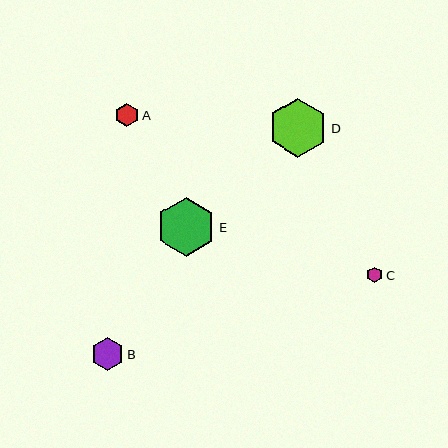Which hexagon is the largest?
Hexagon D is the largest with a size of approximately 60 pixels.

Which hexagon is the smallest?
Hexagon C is the smallest with a size of approximately 16 pixels.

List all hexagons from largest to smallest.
From largest to smallest: D, E, B, A, C.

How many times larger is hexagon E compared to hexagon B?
Hexagon E is approximately 1.8 times the size of hexagon B.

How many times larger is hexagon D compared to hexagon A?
Hexagon D is approximately 2.5 times the size of hexagon A.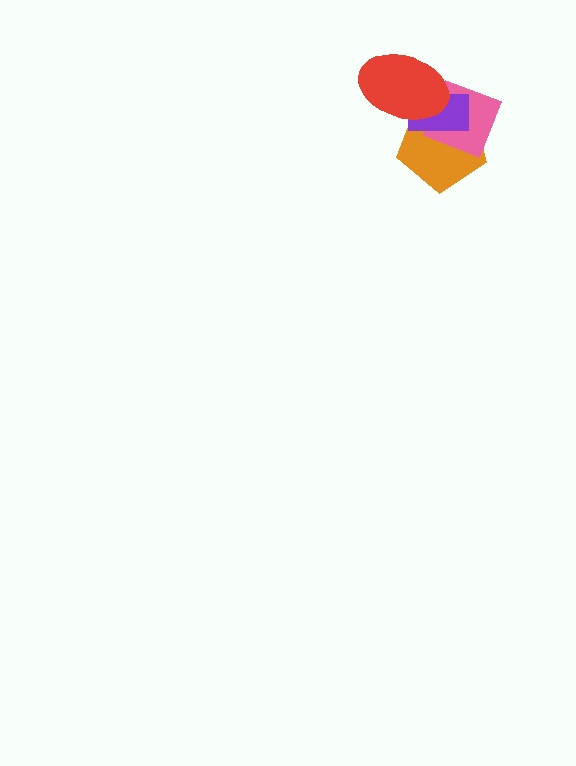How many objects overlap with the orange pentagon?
3 objects overlap with the orange pentagon.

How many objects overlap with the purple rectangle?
3 objects overlap with the purple rectangle.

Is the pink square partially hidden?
Yes, it is partially covered by another shape.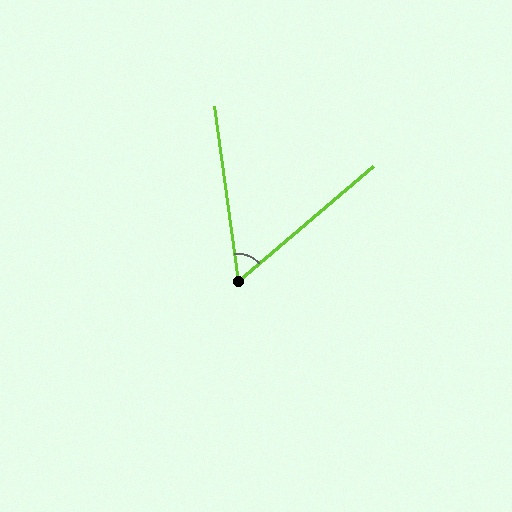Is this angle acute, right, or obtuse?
It is acute.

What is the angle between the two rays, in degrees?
Approximately 58 degrees.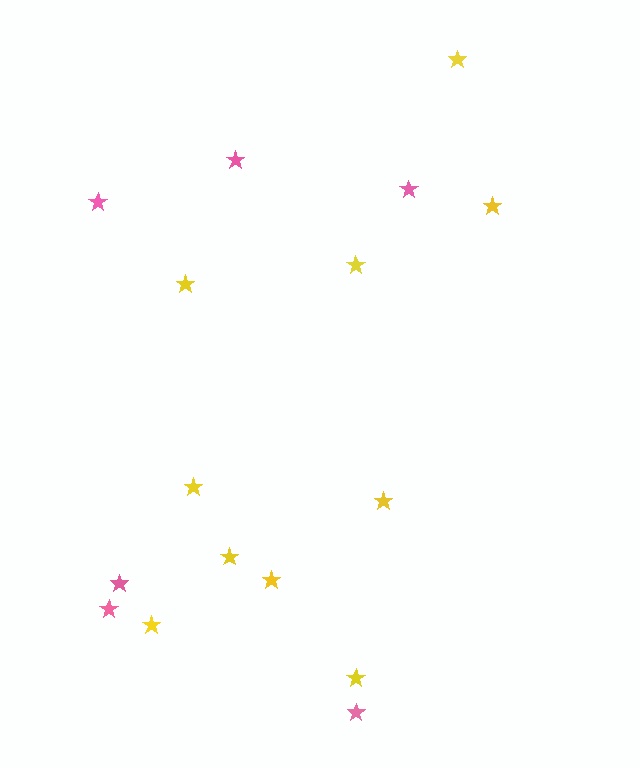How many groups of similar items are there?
There are 2 groups: one group of yellow stars (10) and one group of pink stars (6).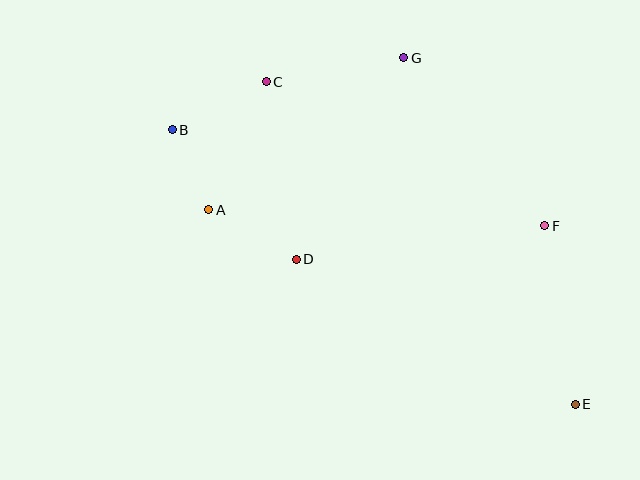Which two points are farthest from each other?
Points B and E are farthest from each other.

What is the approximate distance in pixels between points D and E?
The distance between D and E is approximately 314 pixels.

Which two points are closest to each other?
Points A and B are closest to each other.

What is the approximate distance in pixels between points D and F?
The distance between D and F is approximately 251 pixels.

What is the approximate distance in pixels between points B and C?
The distance between B and C is approximately 106 pixels.